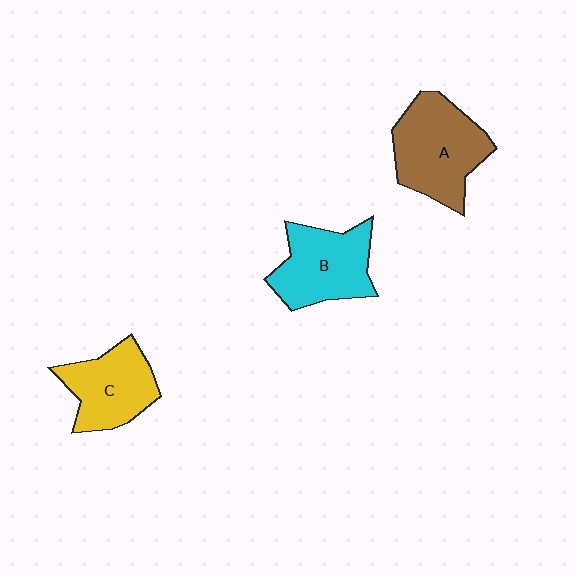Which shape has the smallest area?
Shape C (yellow).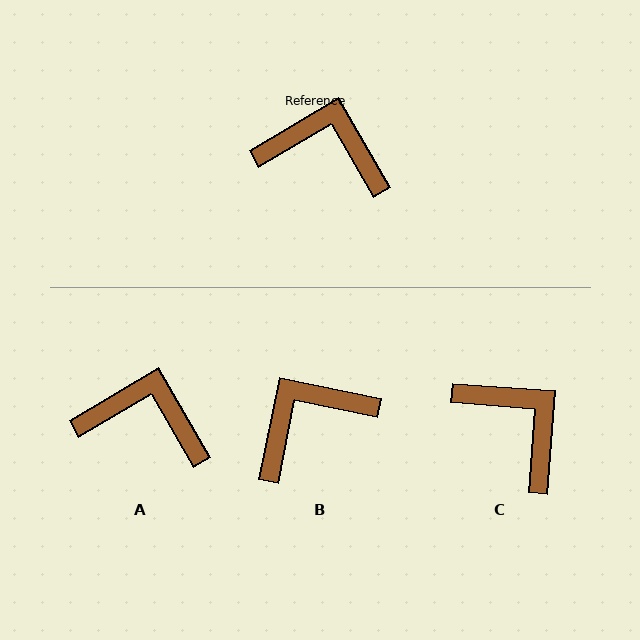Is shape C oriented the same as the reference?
No, it is off by about 35 degrees.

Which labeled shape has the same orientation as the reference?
A.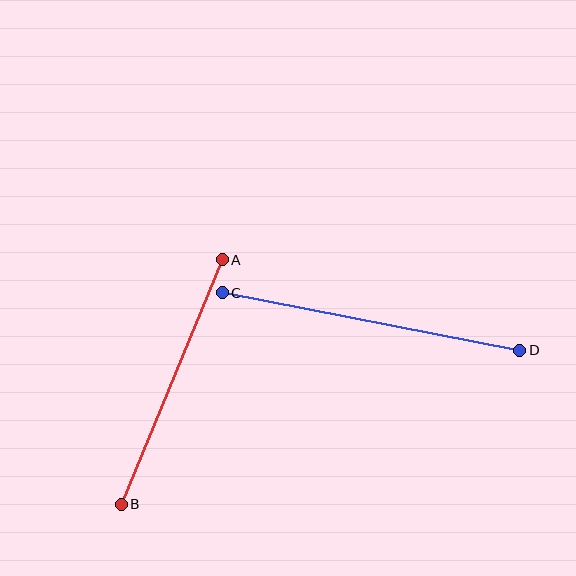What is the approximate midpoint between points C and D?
The midpoint is at approximately (371, 321) pixels.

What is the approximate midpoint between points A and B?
The midpoint is at approximately (172, 382) pixels.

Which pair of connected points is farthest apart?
Points C and D are farthest apart.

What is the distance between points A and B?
The distance is approximately 264 pixels.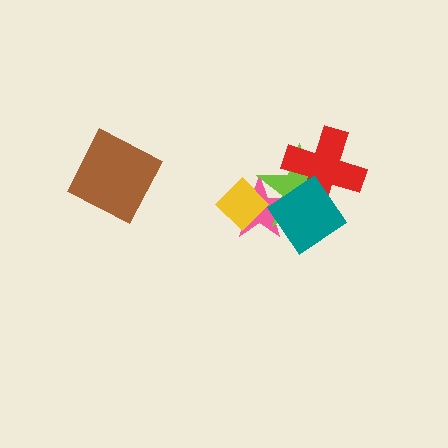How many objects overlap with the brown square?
0 objects overlap with the brown square.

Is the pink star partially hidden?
Yes, it is partially covered by another shape.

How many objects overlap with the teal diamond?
3 objects overlap with the teal diamond.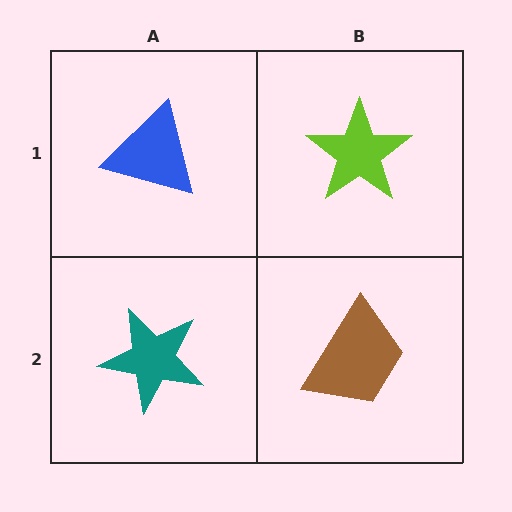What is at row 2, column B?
A brown trapezoid.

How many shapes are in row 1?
2 shapes.